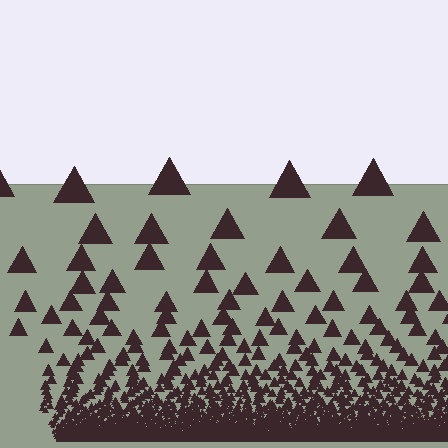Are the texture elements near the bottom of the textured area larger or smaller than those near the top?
Smaller. The gradient is inverted — elements near the bottom are smaller and denser.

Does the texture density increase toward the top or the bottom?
Density increases toward the bottom.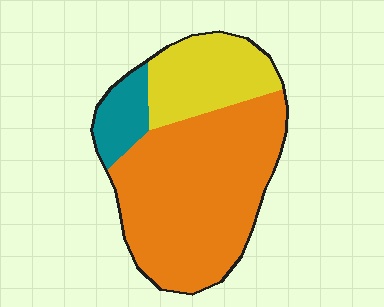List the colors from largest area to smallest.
From largest to smallest: orange, yellow, teal.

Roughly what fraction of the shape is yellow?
Yellow takes up about one quarter (1/4) of the shape.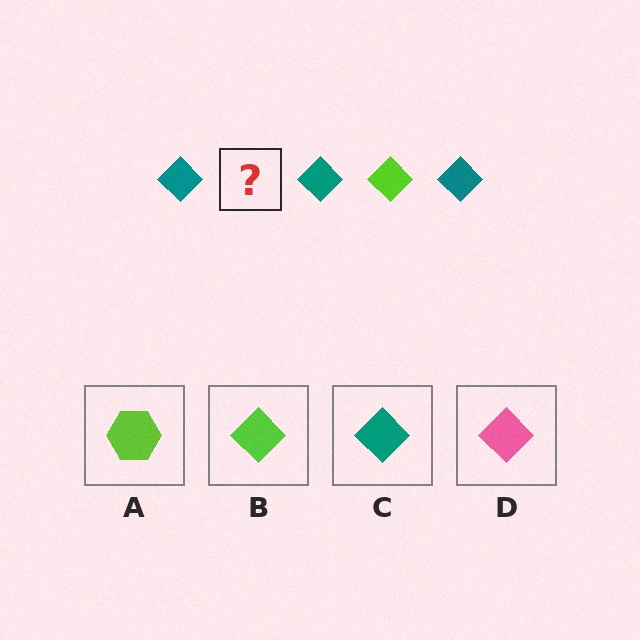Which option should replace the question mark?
Option B.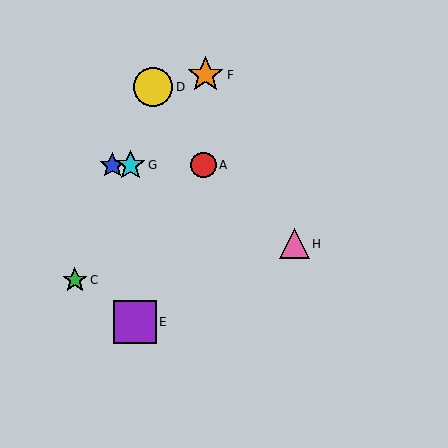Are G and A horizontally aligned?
Yes, both are at y≈165.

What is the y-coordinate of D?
Object D is at y≈87.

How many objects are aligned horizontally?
3 objects (A, B, G) are aligned horizontally.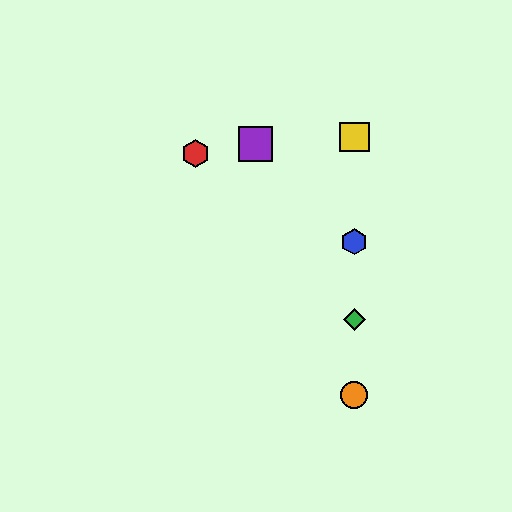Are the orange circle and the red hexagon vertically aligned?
No, the orange circle is at x≈354 and the red hexagon is at x≈196.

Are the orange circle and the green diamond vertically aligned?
Yes, both are at x≈354.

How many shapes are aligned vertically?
4 shapes (the blue hexagon, the green diamond, the yellow square, the orange circle) are aligned vertically.